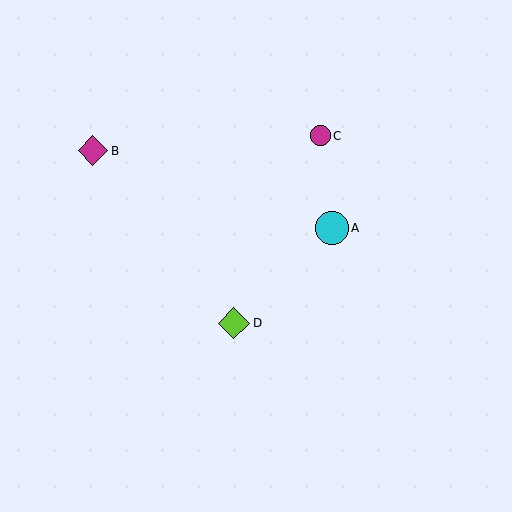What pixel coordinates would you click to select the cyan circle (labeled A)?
Click at (332, 228) to select the cyan circle A.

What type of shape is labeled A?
Shape A is a cyan circle.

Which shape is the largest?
The cyan circle (labeled A) is the largest.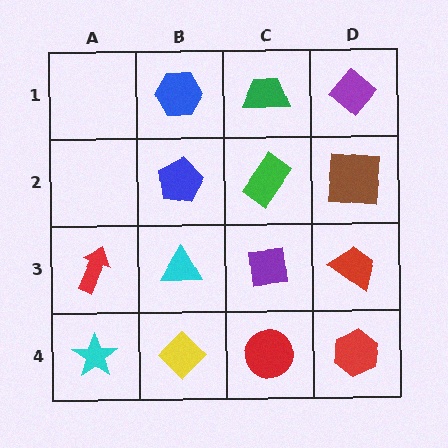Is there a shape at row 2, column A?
No, that cell is empty.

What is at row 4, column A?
A cyan star.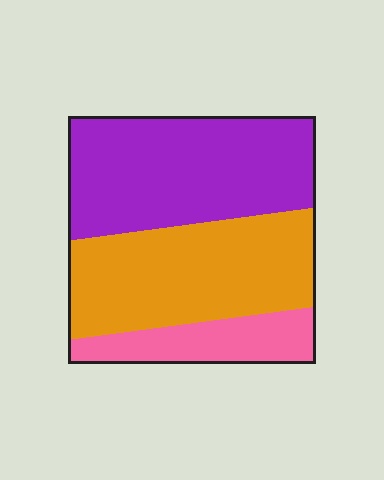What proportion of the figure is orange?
Orange takes up between a third and a half of the figure.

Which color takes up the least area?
Pink, at roughly 15%.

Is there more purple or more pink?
Purple.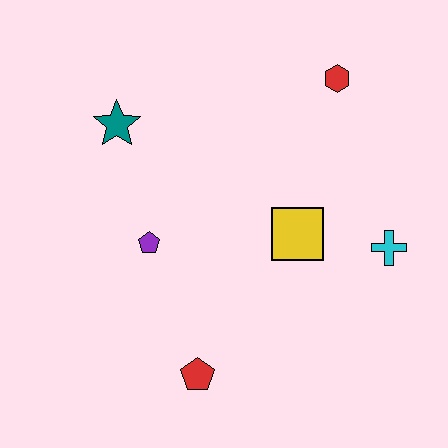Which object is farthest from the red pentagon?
The red hexagon is farthest from the red pentagon.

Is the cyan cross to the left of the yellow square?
No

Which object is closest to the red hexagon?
The yellow square is closest to the red hexagon.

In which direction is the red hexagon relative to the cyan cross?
The red hexagon is above the cyan cross.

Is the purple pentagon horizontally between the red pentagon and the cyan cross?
No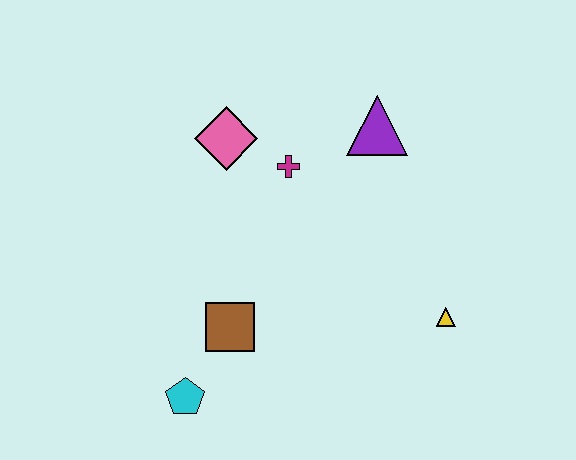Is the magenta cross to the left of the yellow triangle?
Yes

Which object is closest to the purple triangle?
The magenta cross is closest to the purple triangle.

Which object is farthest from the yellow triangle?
The pink diamond is farthest from the yellow triangle.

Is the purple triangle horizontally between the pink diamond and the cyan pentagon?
No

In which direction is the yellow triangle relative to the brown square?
The yellow triangle is to the right of the brown square.